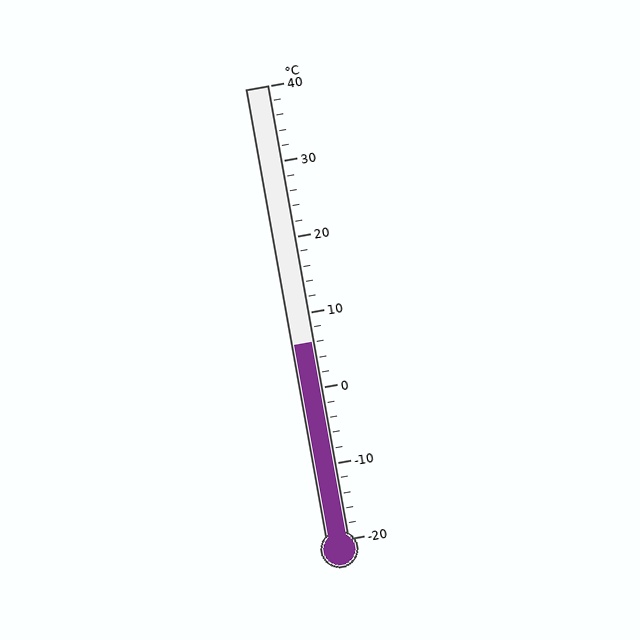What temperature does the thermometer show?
The thermometer shows approximately 6°C.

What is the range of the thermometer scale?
The thermometer scale ranges from -20°C to 40°C.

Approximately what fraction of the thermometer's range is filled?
The thermometer is filled to approximately 45% of its range.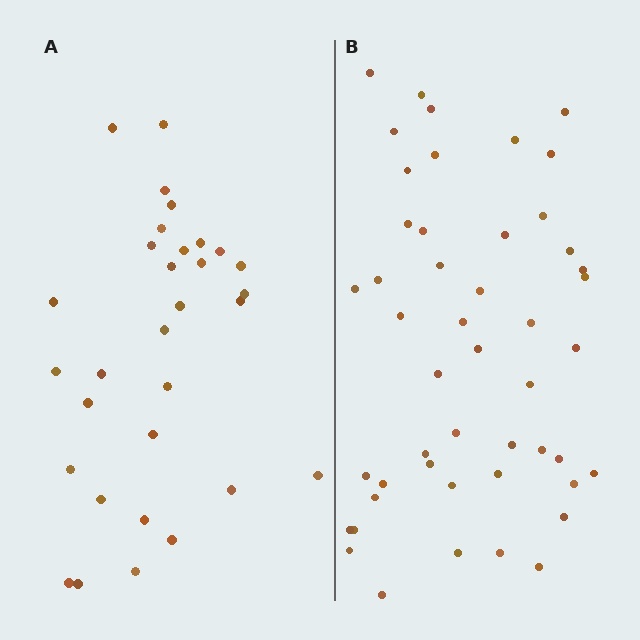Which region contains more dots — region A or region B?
Region B (the right region) has more dots.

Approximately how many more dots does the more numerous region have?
Region B has approximately 15 more dots than region A.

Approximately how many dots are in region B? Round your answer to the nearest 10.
About 50 dots. (The exact count is 48, which rounds to 50.)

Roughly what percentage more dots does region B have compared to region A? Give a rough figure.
About 55% more.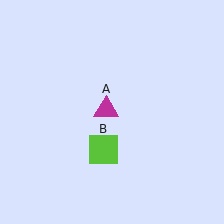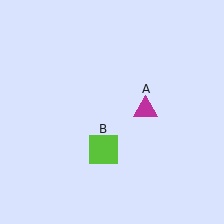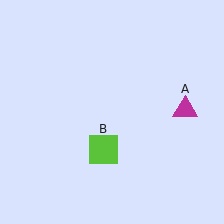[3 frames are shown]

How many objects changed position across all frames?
1 object changed position: magenta triangle (object A).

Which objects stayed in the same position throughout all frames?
Lime square (object B) remained stationary.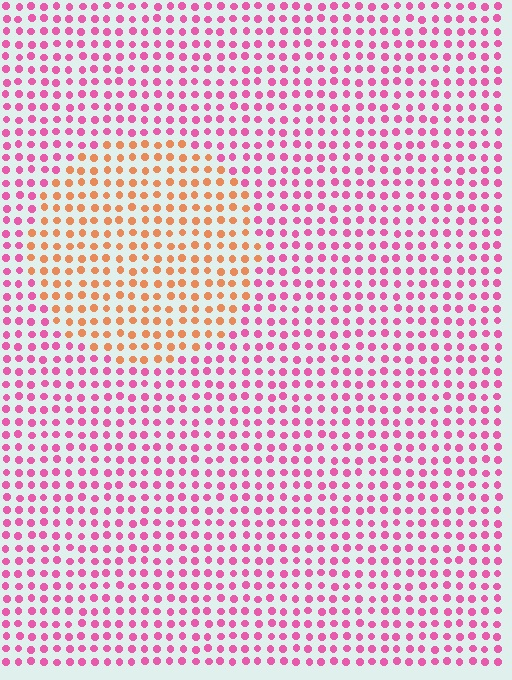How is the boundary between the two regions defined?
The boundary is defined purely by a slight shift in hue (about 55 degrees). Spacing, size, and orientation are identical on both sides.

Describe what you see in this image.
The image is filled with small pink elements in a uniform arrangement. A circle-shaped region is visible where the elements are tinted to a slightly different hue, forming a subtle color boundary.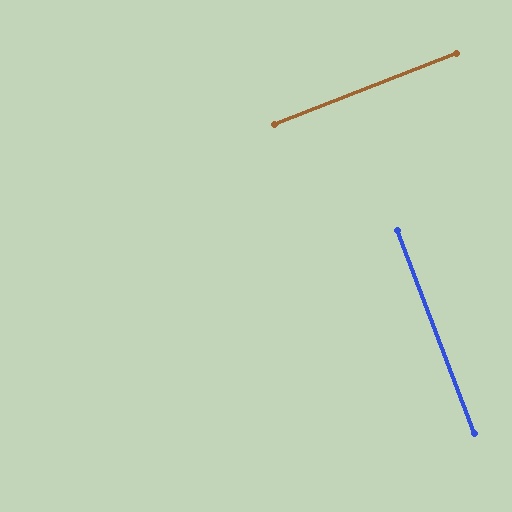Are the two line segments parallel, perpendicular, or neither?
Perpendicular — they meet at approximately 89°.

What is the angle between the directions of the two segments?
Approximately 89 degrees.